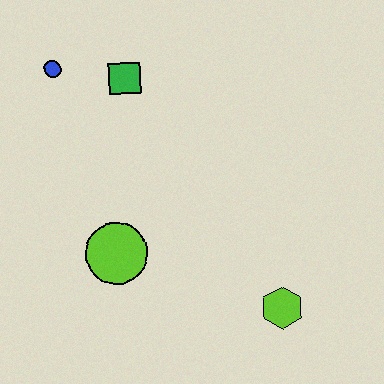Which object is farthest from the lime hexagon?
The blue circle is farthest from the lime hexagon.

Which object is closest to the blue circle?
The green square is closest to the blue circle.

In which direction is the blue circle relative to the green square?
The blue circle is to the left of the green square.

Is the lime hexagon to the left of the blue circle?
No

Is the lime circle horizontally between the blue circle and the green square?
Yes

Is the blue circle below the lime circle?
No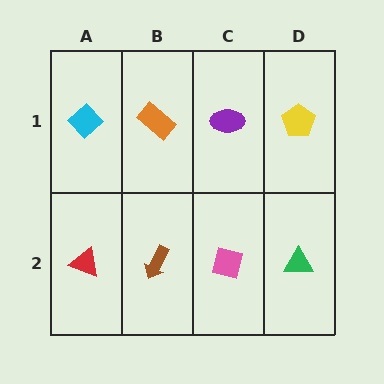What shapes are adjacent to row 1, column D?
A green triangle (row 2, column D), a purple ellipse (row 1, column C).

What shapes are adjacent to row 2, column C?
A purple ellipse (row 1, column C), a brown arrow (row 2, column B), a green triangle (row 2, column D).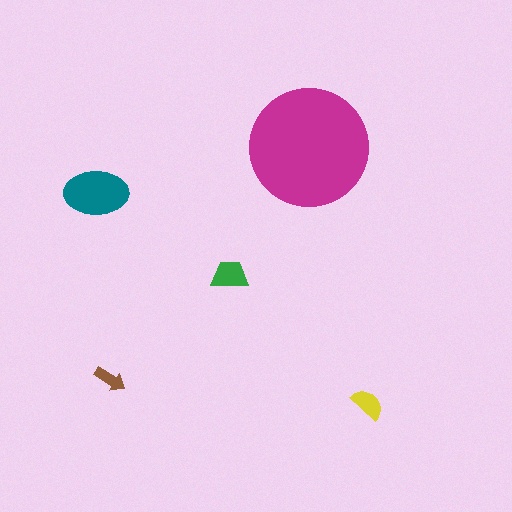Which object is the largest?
The magenta circle.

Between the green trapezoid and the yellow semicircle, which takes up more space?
The green trapezoid.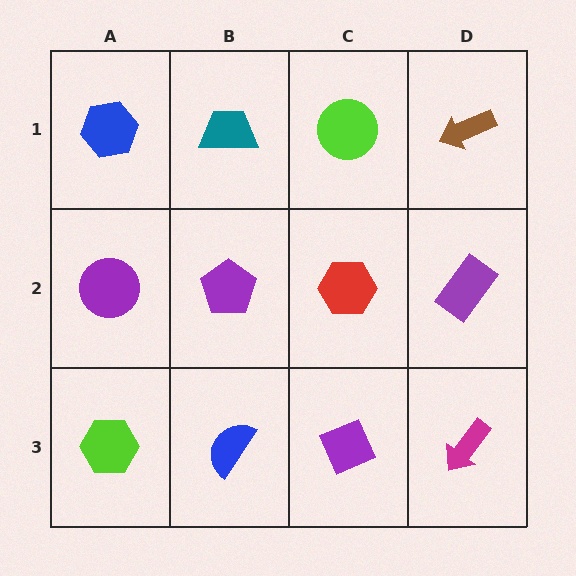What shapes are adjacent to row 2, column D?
A brown arrow (row 1, column D), a magenta arrow (row 3, column D), a red hexagon (row 2, column C).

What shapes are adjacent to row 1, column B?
A purple pentagon (row 2, column B), a blue hexagon (row 1, column A), a lime circle (row 1, column C).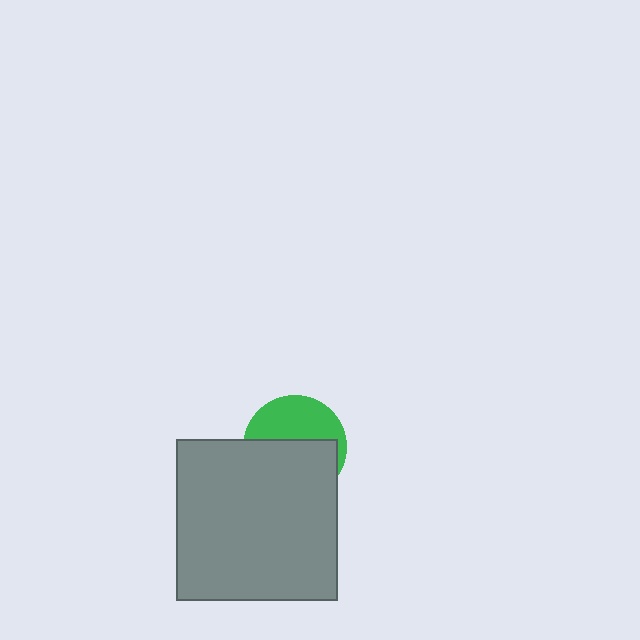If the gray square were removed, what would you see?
You would see the complete green circle.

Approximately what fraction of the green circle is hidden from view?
Roughly 56% of the green circle is hidden behind the gray square.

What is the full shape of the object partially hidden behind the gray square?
The partially hidden object is a green circle.